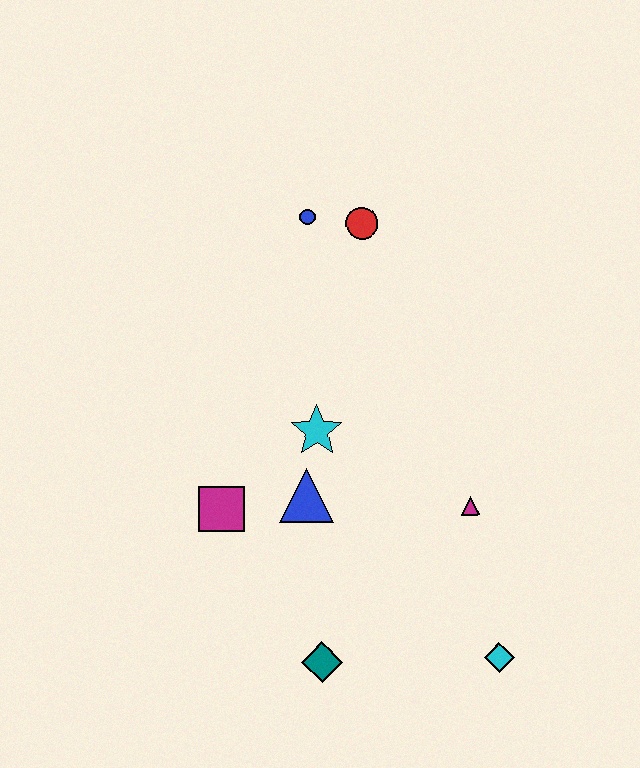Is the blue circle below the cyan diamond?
No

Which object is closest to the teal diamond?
The blue triangle is closest to the teal diamond.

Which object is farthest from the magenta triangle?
The blue circle is farthest from the magenta triangle.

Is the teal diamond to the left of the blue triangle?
No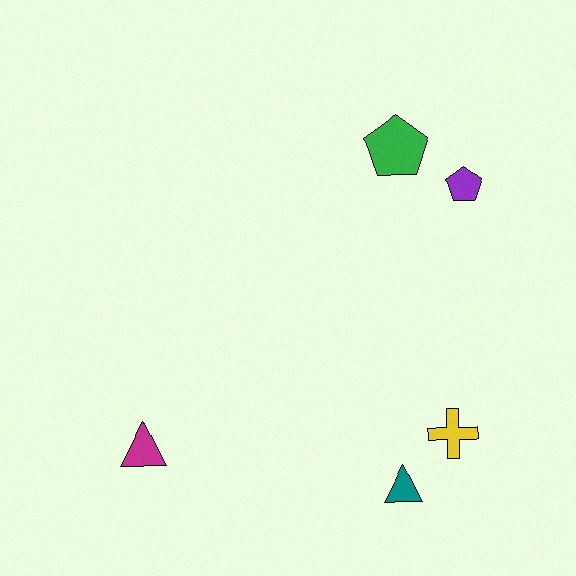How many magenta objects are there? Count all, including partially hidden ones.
There is 1 magenta object.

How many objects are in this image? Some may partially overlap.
There are 5 objects.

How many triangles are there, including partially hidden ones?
There are 2 triangles.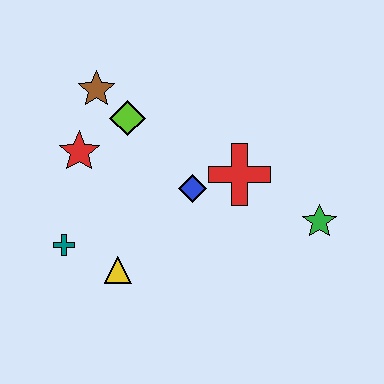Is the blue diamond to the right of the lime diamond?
Yes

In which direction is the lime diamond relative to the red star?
The lime diamond is to the right of the red star.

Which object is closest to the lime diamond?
The brown star is closest to the lime diamond.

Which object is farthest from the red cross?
The teal cross is farthest from the red cross.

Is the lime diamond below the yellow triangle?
No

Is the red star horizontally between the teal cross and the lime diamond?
Yes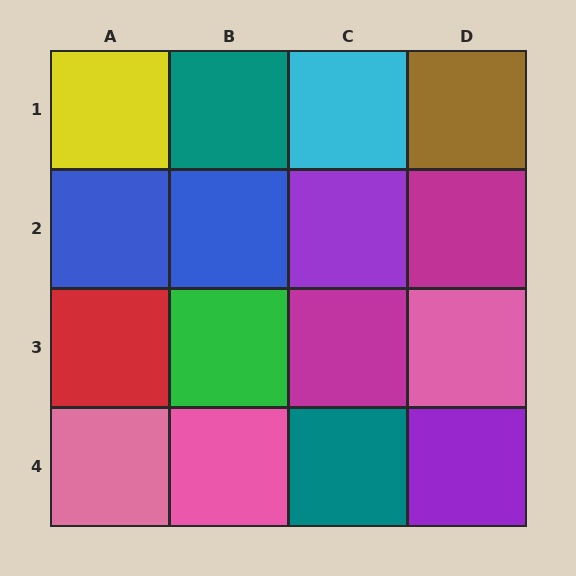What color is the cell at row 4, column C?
Teal.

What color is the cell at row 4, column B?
Pink.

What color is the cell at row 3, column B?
Green.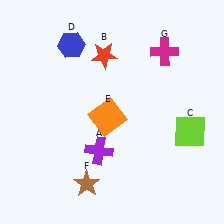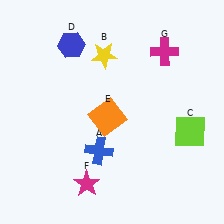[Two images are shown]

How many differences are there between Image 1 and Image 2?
There are 3 differences between the two images.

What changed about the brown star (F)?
In Image 1, F is brown. In Image 2, it changed to magenta.